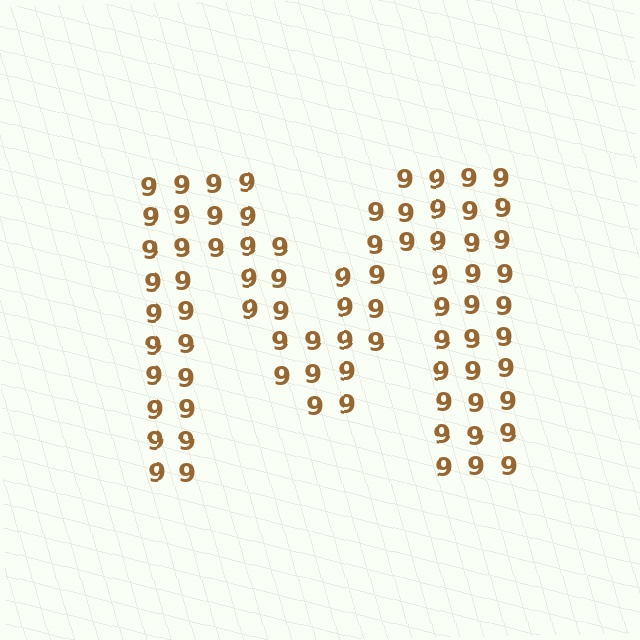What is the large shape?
The large shape is the letter M.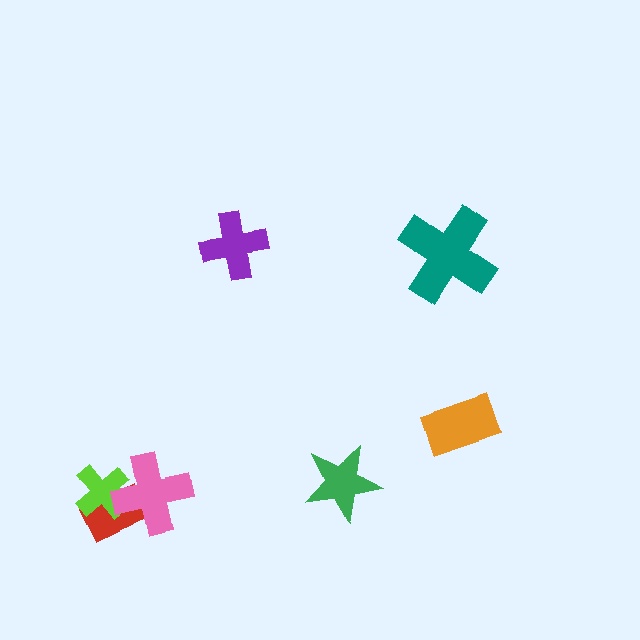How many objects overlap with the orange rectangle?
0 objects overlap with the orange rectangle.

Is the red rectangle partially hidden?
Yes, it is partially covered by another shape.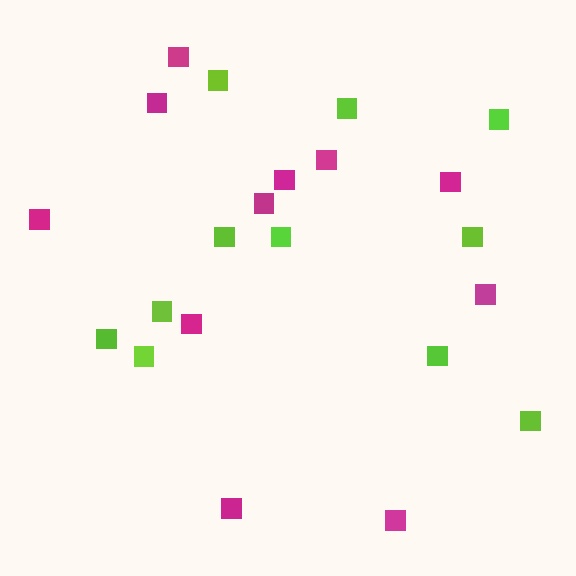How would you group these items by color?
There are 2 groups: one group of magenta squares (11) and one group of lime squares (11).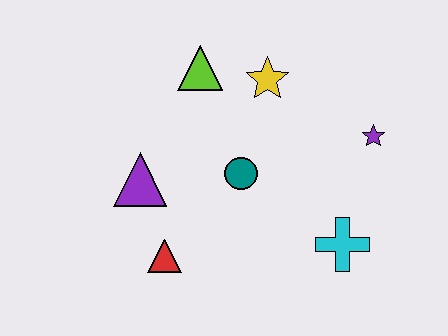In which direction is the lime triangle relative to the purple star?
The lime triangle is to the left of the purple star.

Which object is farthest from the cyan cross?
The lime triangle is farthest from the cyan cross.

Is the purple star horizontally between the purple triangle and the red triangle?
No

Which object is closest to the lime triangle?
The yellow star is closest to the lime triangle.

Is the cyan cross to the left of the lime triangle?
No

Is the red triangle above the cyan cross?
No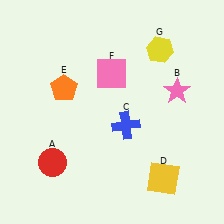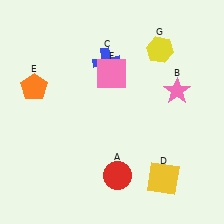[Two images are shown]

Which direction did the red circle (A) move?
The red circle (A) moved right.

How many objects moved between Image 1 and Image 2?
3 objects moved between the two images.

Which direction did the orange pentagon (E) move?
The orange pentagon (E) moved left.